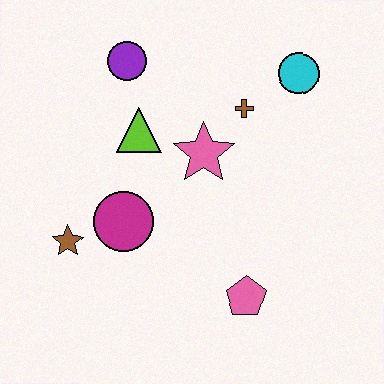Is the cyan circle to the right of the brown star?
Yes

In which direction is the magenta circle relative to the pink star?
The magenta circle is to the left of the pink star.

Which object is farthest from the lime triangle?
The pink pentagon is farthest from the lime triangle.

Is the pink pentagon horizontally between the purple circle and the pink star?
No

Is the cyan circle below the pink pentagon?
No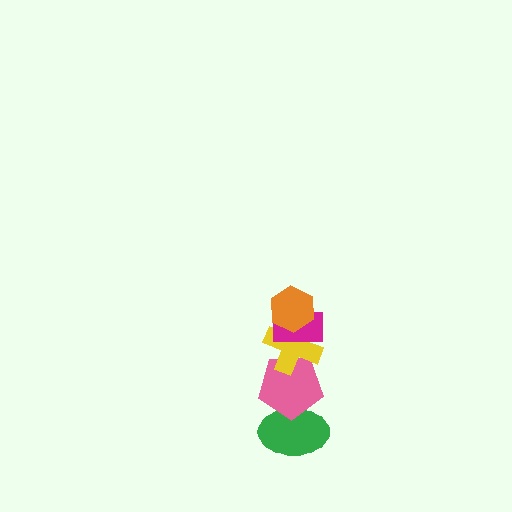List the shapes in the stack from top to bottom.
From top to bottom: the orange hexagon, the magenta rectangle, the yellow cross, the pink pentagon, the green ellipse.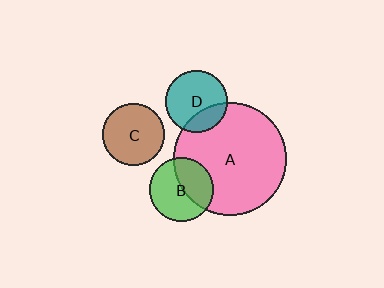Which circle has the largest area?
Circle A (pink).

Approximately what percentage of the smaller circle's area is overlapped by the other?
Approximately 40%.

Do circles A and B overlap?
Yes.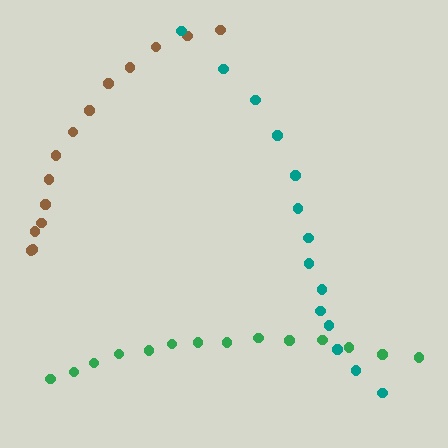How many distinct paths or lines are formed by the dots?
There are 3 distinct paths.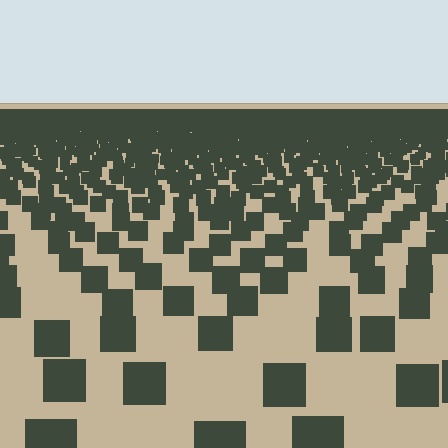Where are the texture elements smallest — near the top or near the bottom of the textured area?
Near the top.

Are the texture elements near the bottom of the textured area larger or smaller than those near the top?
Larger. Near the bottom, elements are closer to the viewer and appear at a bigger on-screen size.